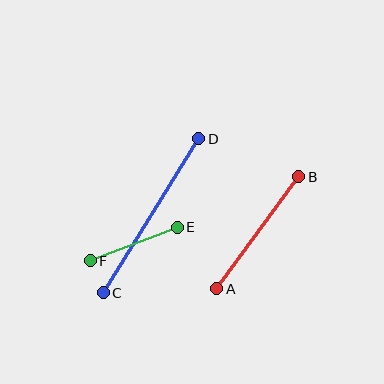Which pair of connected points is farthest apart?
Points C and D are farthest apart.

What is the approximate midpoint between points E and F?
The midpoint is at approximately (134, 244) pixels.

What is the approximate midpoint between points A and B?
The midpoint is at approximately (258, 233) pixels.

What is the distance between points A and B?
The distance is approximately 139 pixels.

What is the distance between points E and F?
The distance is approximately 93 pixels.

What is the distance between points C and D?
The distance is approximately 181 pixels.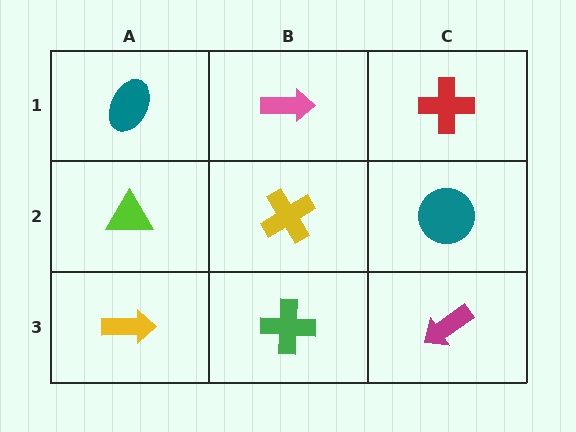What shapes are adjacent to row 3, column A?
A lime triangle (row 2, column A), a green cross (row 3, column B).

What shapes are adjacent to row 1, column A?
A lime triangle (row 2, column A), a pink arrow (row 1, column B).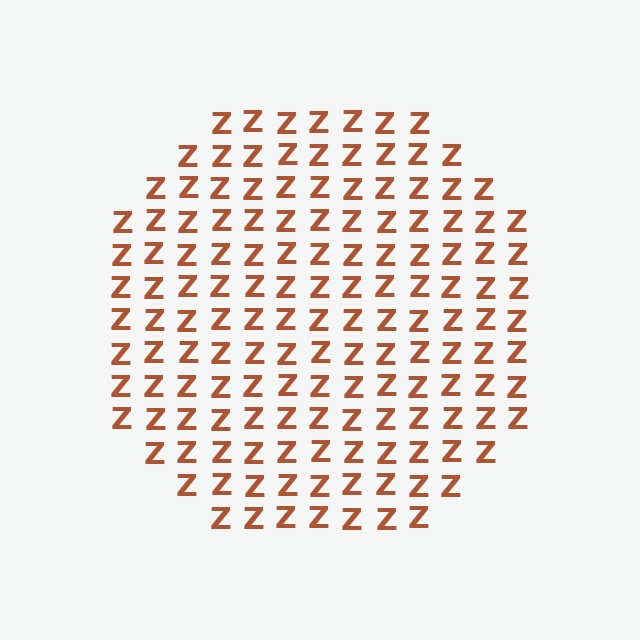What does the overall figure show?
The overall figure shows a circle.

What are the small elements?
The small elements are letter Z's.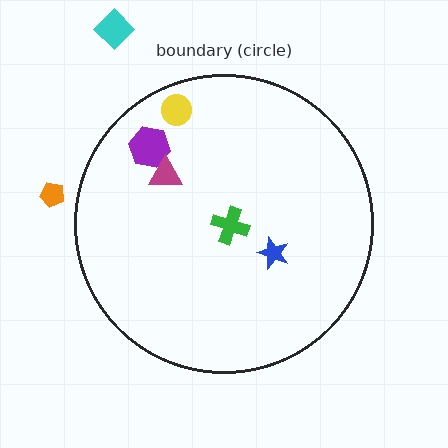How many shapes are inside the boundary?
5 inside, 2 outside.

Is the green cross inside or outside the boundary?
Inside.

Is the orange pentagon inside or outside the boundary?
Outside.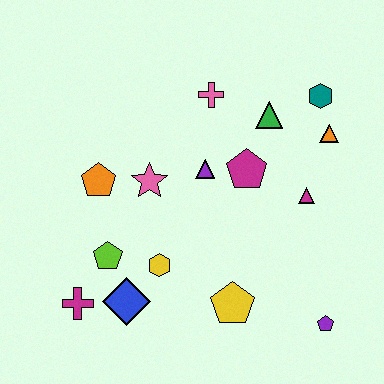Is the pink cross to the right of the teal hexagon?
No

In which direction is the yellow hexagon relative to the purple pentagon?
The yellow hexagon is to the left of the purple pentagon.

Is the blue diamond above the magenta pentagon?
No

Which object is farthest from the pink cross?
The purple pentagon is farthest from the pink cross.